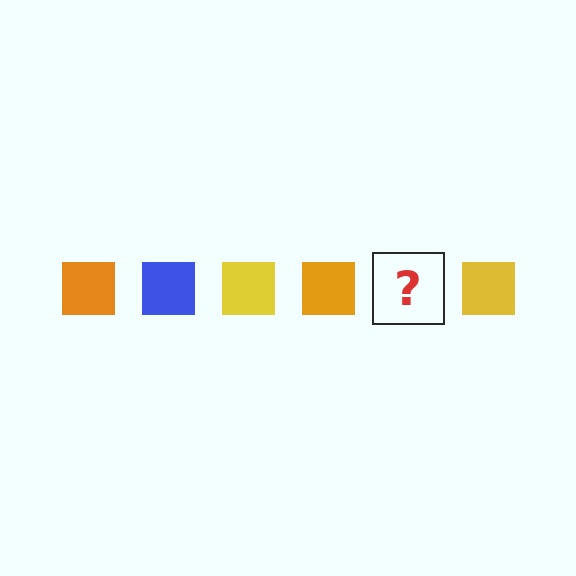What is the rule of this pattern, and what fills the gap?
The rule is that the pattern cycles through orange, blue, yellow squares. The gap should be filled with a blue square.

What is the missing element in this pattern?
The missing element is a blue square.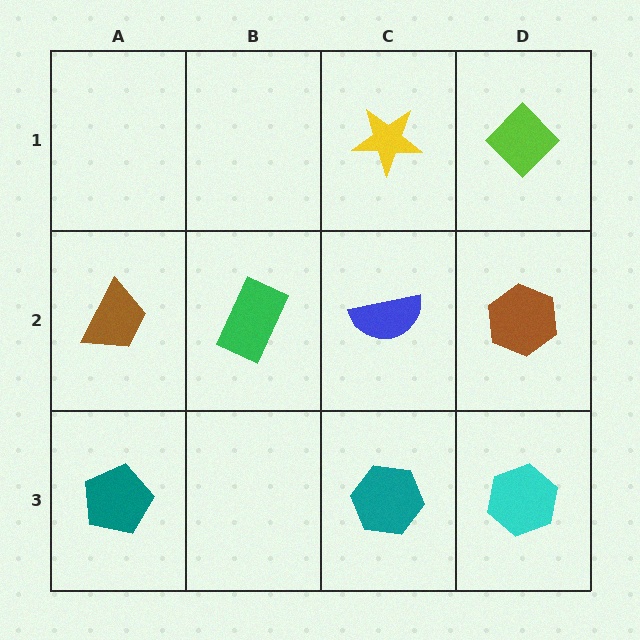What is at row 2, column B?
A green rectangle.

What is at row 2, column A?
A brown trapezoid.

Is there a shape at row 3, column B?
No, that cell is empty.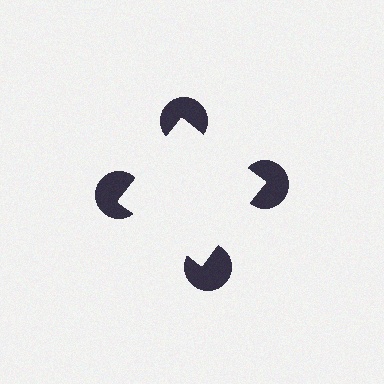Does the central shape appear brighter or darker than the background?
It typically appears slightly brighter than the background, even though no actual brightness change is drawn.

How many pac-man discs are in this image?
There are 4 — one at each vertex of the illusory square.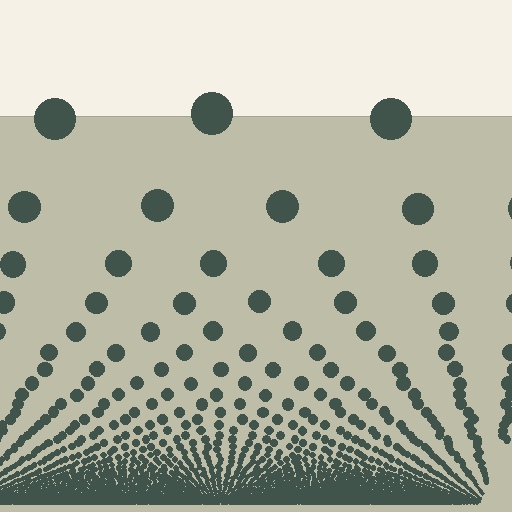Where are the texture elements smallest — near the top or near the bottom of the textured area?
Near the bottom.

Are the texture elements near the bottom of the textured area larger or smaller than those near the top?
Smaller. The gradient is inverted — elements near the bottom are smaller and denser.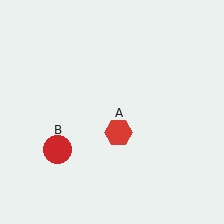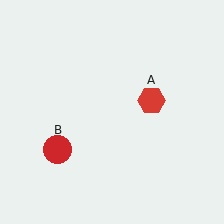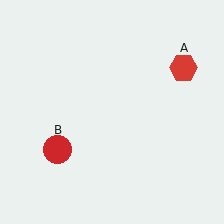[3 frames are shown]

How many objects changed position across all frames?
1 object changed position: red hexagon (object A).